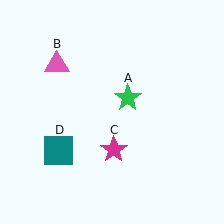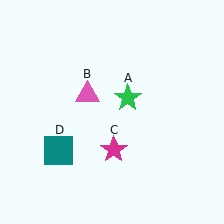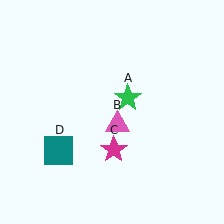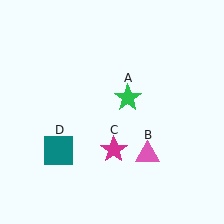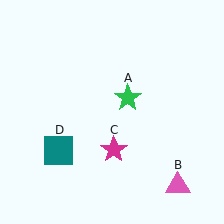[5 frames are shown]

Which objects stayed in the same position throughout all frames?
Green star (object A) and magenta star (object C) and teal square (object D) remained stationary.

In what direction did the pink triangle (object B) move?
The pink triangle (object B) moved down and to the right.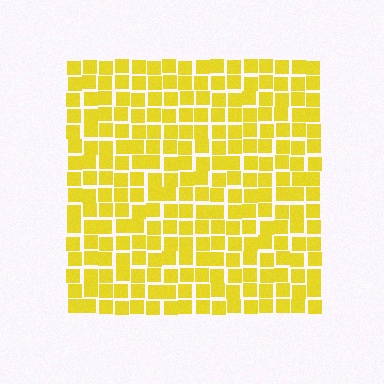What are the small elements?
The small elements are squares.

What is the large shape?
The large shape is a square.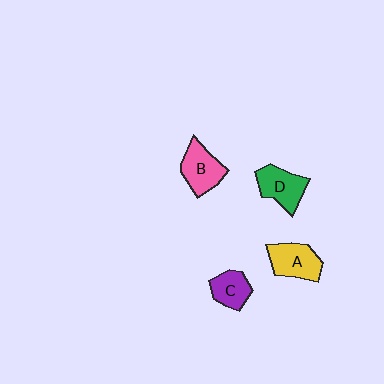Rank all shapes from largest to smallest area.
From largest to smallest: B (pink), A (yellow), D (green), C (purple).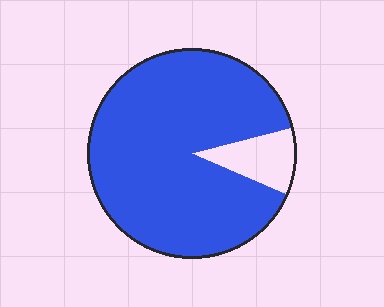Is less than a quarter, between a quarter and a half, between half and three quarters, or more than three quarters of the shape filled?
More than three quarters.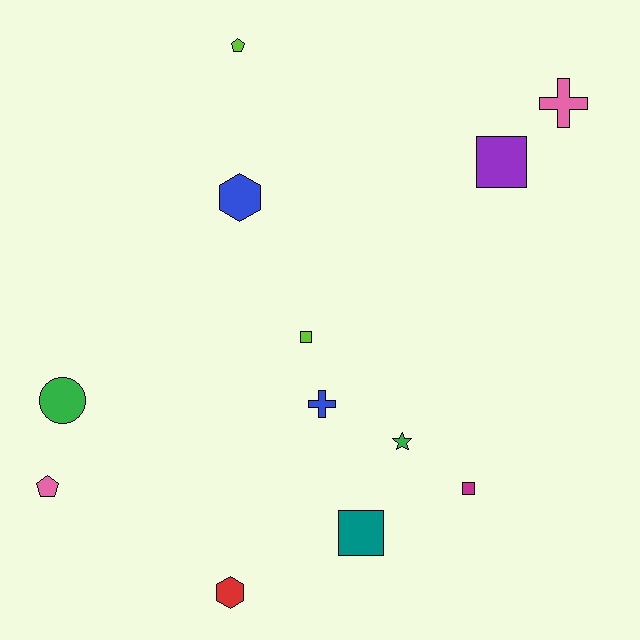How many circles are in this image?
There is 1 circle.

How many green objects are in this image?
There are 2 green objects.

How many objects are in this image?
There are 12 objects.